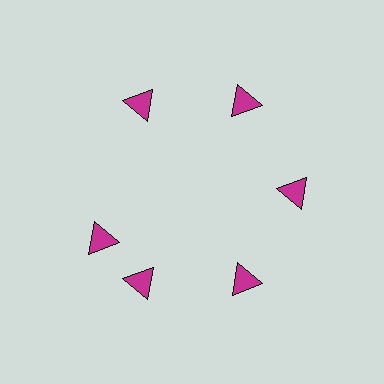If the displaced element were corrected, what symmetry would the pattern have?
It would have 6-fold rotational symmetry — the pattern would map onto itself every 60 degrees.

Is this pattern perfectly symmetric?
No. The 6 magenta triangles are arranged in a ring, but one element near the 9 o'clock position is rotated out of alignment along the ring, breaking the 6-fold rotational symmetry.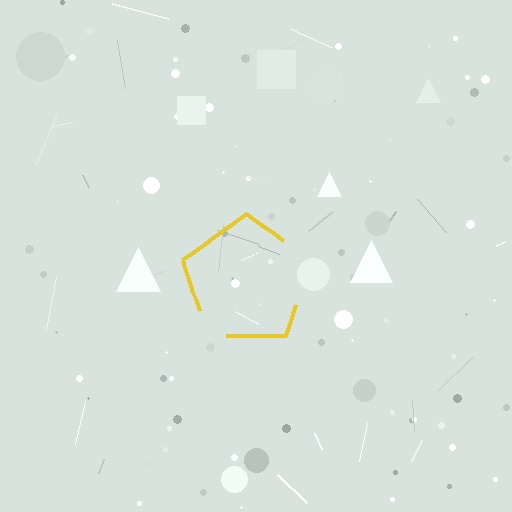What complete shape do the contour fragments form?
The contour fragments form a pentagon.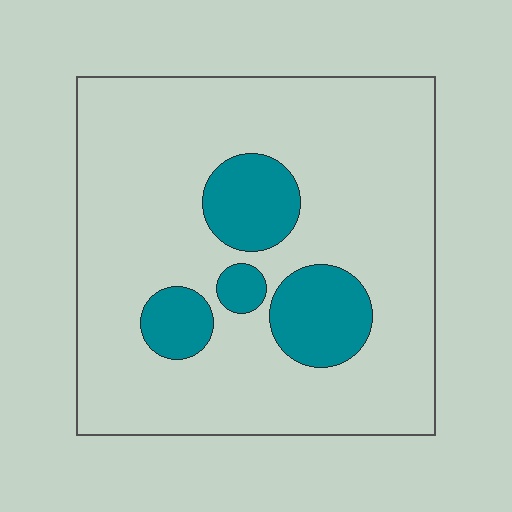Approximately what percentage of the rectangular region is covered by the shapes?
Approximately 15%.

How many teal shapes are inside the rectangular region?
4.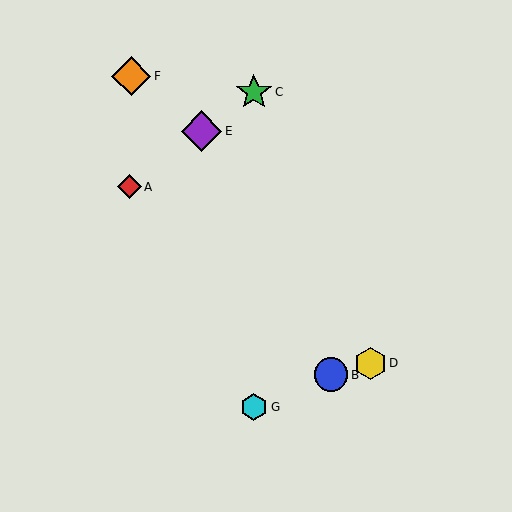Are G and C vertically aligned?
Yes, both are at x≈254.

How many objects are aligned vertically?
2 objects (C, G) are aligned vertically.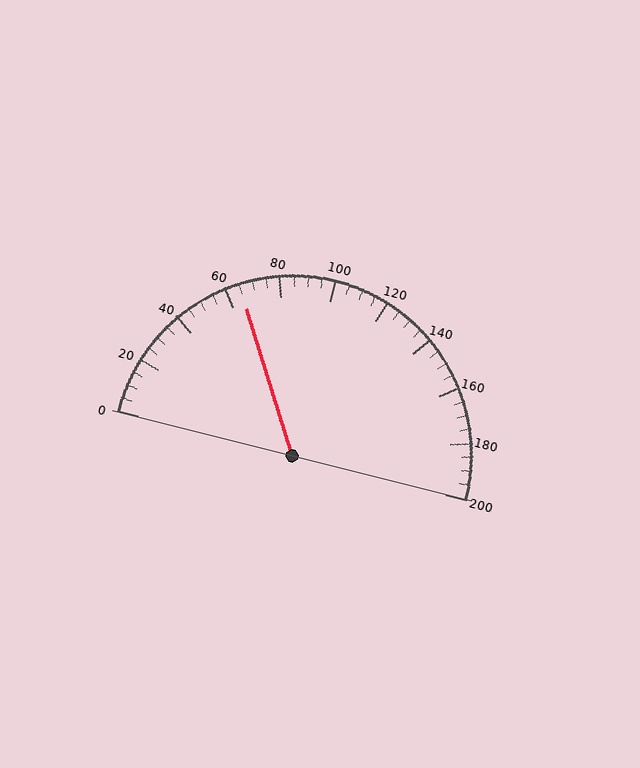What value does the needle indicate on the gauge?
The needle indicates approximately 65.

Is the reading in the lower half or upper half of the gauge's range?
The reading is in the lower half of the range (0 to 200).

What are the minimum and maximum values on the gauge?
The gauge ranges from 0 to 200.